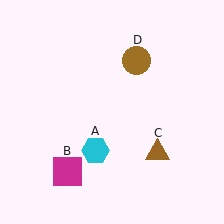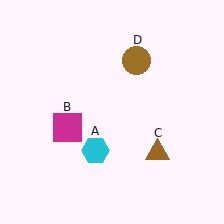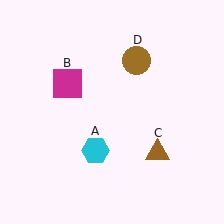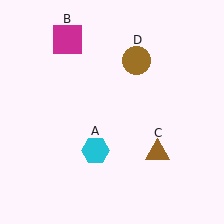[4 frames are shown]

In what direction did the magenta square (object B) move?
The magenta square (object B) moved up.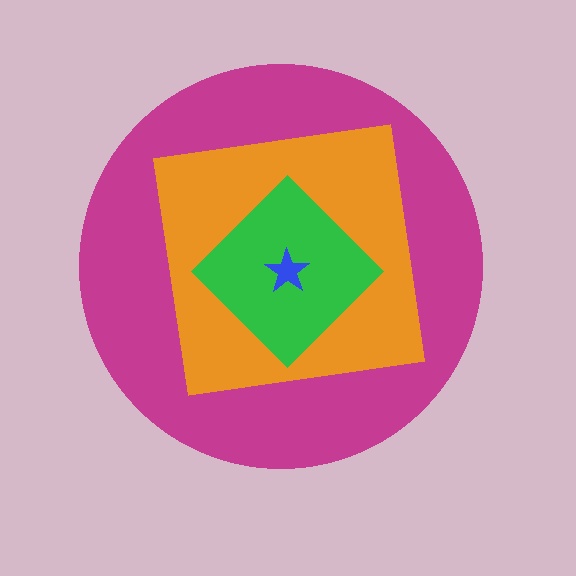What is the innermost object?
The blue star.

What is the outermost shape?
The magenta circle.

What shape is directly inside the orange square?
The green diamond.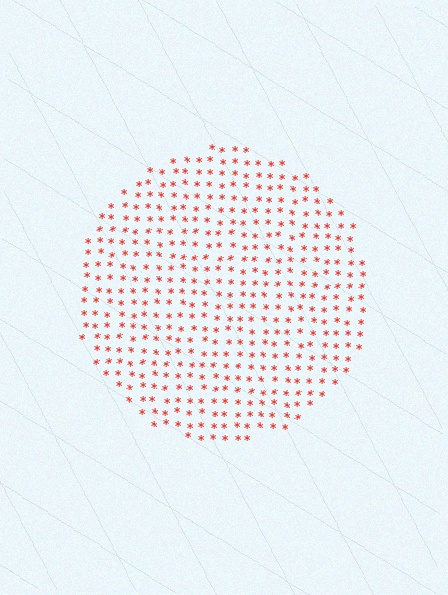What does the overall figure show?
The overall figure shows a circle.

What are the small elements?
The small elements are asterisks.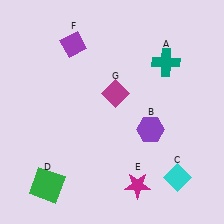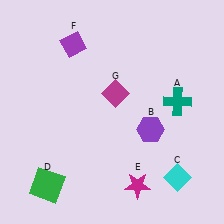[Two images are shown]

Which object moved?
The teal cross (A) moved down.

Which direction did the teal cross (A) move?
The teal cross (A) moved down.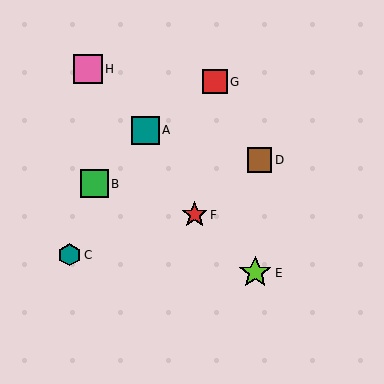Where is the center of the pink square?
The center of the pink square is at (88, 69).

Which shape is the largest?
The lime star (labeled E) is the largest.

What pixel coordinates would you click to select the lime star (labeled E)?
Click at (255, 273) to select the lime star E.